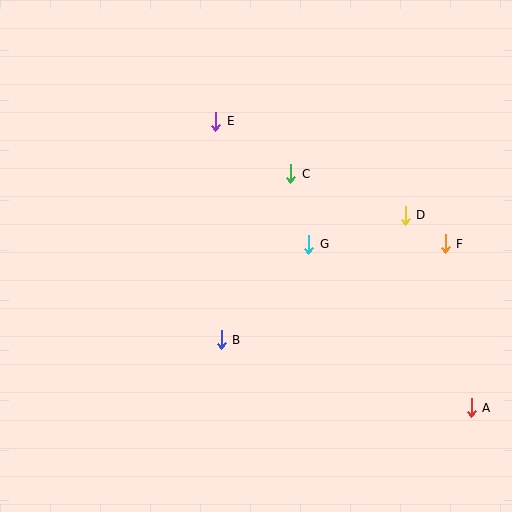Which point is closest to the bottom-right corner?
Point A is closest to the bottom-right corner.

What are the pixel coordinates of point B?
Point B is at (221, 340).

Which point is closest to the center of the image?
Point G at (309, 244) is closest to the center.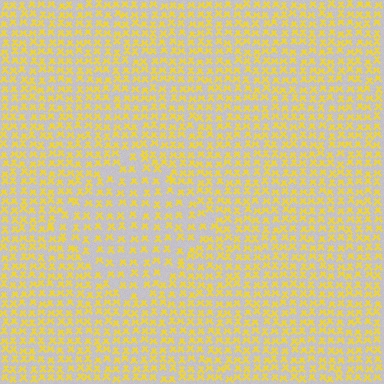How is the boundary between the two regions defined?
The boundary is defined by a change in element density (approximately 1.6x ratio). All elements are the same color, size, and shape.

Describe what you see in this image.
The image contains small yellow elements arranged at two different densities. A diamond-shaped region is visible where the elements are less densely packed than the surrounding area.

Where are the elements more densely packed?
The elements are more densely packed outside the diamond boundary.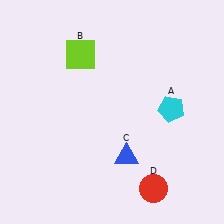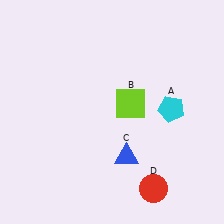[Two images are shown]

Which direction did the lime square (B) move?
The lime square (B) moved right.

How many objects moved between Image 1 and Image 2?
1 object moved between the two images.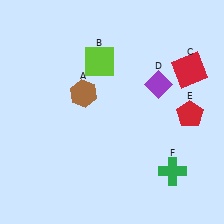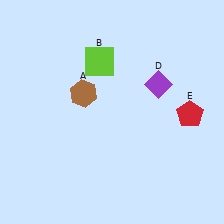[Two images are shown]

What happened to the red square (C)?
The red square (C) was removed in Image 2. It was in the top-right area of Image 1.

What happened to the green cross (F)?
The green cross (F) was removed in Image 2. It was in the bottom-right area of Image 1.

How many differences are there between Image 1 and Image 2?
There are 2 differences between the two images.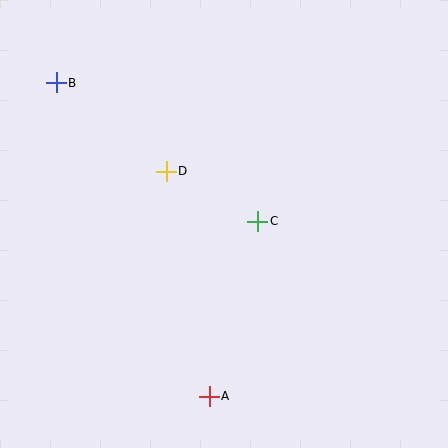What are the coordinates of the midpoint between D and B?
The midpoint between D and B is at (111, 127).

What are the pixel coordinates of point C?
Point C is at (258, 221).